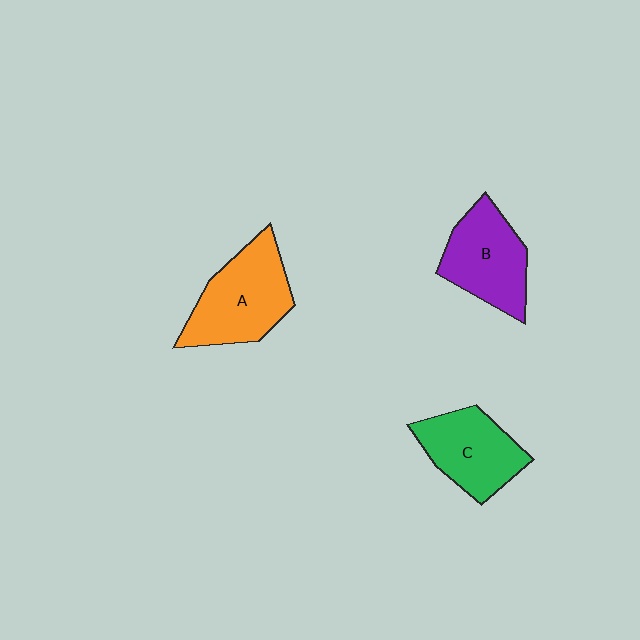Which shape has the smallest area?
Shape C (green).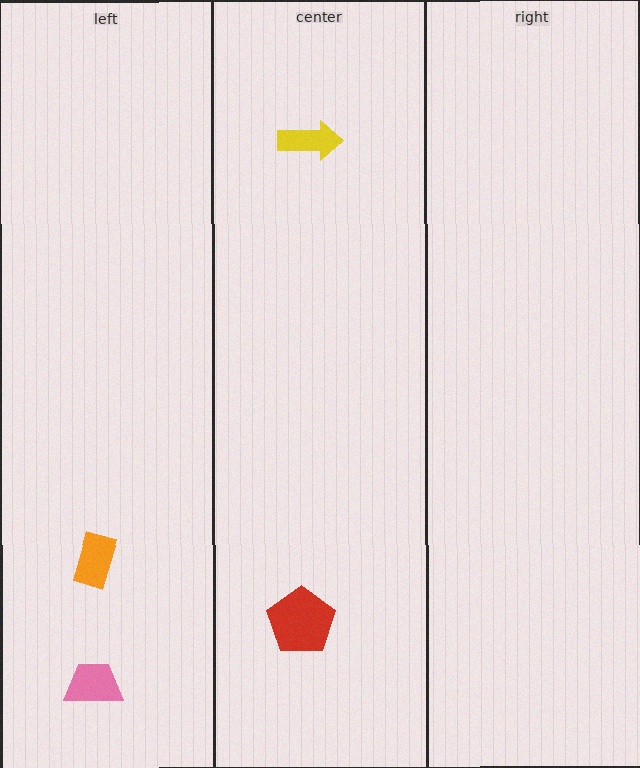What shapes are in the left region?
The orange rectangle, the pink trapezoid.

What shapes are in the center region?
The yellow arrow, the red pentagon.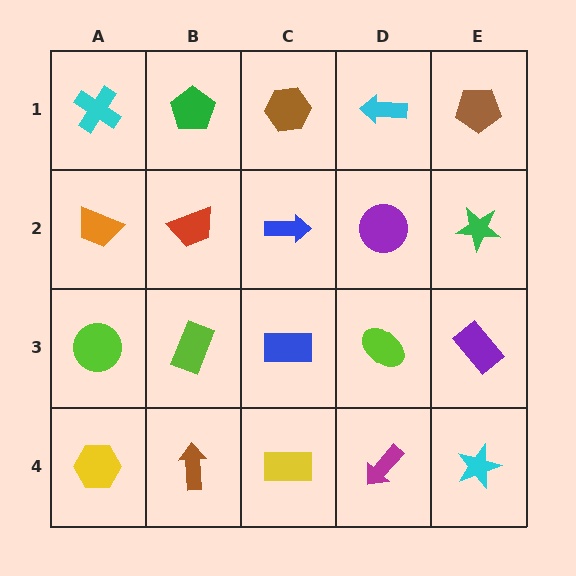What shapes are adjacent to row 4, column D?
A lime ellipse (row 3, column D), a yellow rectangle (row 4, column C), a cyan star (row 4, column E).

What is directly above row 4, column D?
A lime ellipse.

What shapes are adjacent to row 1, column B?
A red trapezoid (row 2, column B), a cyan cross (row 1, column A), a brown hexagon (row 1, column C).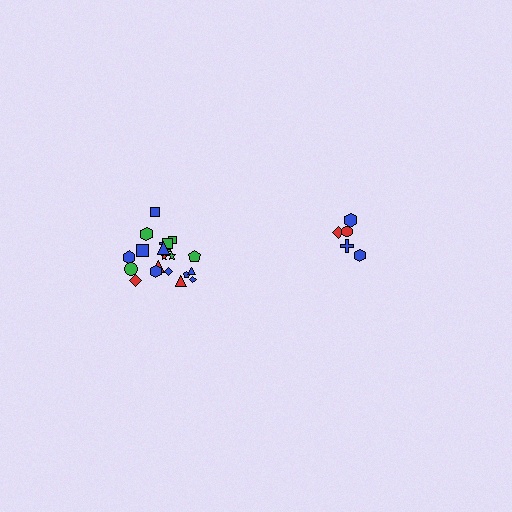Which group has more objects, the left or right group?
The left group.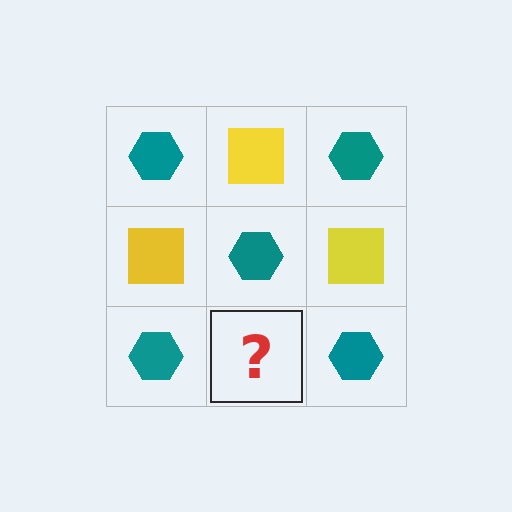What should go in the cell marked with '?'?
The missing cell should contain a yellow square.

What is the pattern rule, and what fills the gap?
The rule is that it alternates teal hexagon and yellow square in a checkerboard pattern. The gap should be filled with a yellow square.